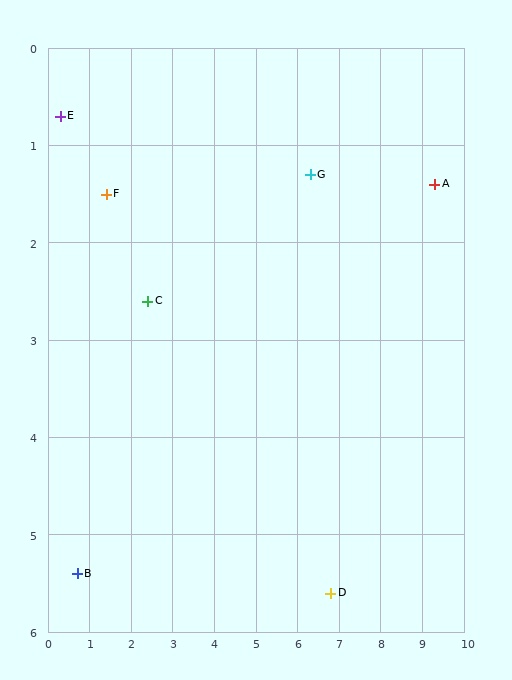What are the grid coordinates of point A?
Point A is at approximately (9.3, 1.4).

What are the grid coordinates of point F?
Point F is at approximately (1.4, 1.5).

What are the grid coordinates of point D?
Point D is at approximately (6.8, 5.6).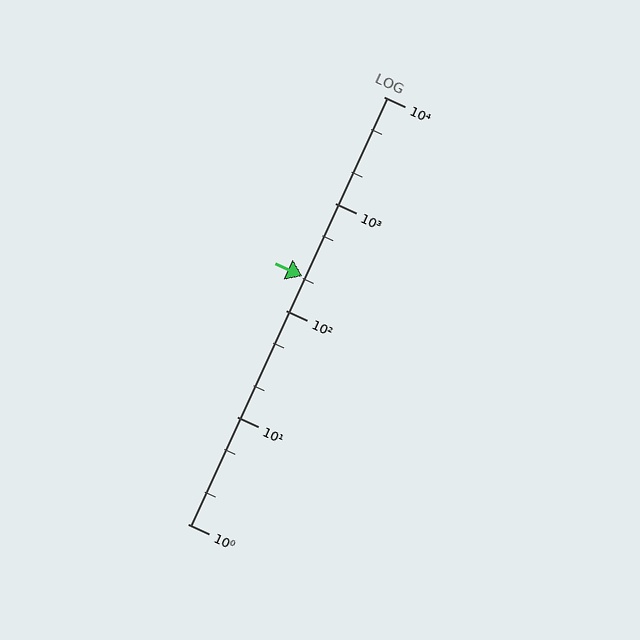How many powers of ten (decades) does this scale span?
The scale spans 4 decades, from 1 to 10000.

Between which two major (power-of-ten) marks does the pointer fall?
The pointer is between 100 and 1000.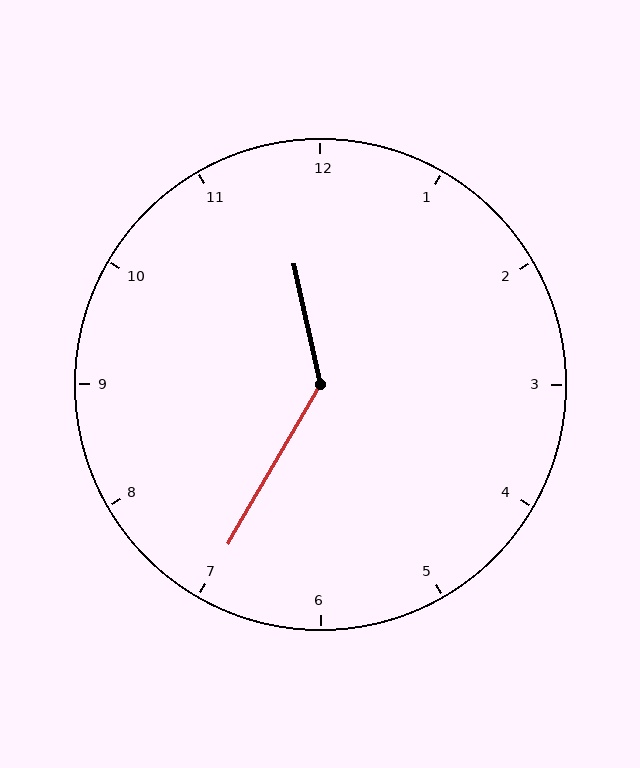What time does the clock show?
11:35.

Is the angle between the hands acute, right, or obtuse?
It is obtuse.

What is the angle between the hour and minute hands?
Approximately 138 degrees.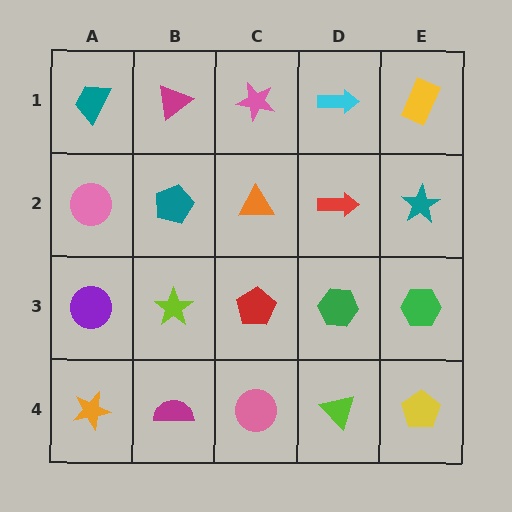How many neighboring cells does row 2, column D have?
4.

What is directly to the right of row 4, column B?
A pink circle.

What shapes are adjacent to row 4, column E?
A green hexagon (row 3, column E), a lime triangle (row 4, column D).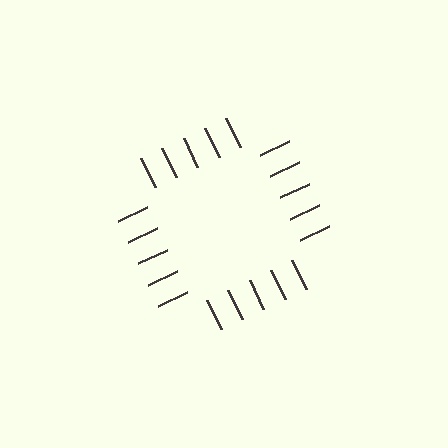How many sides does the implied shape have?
4 sides — the line-ends trace a square.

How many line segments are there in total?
20 — 5 along each of the 4 edges.